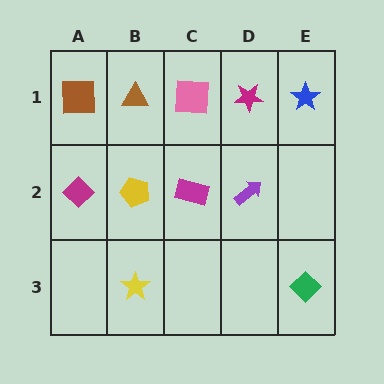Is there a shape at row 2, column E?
No, that cell is empty.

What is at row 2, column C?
A magenta rectangle.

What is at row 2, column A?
A magenta diamond.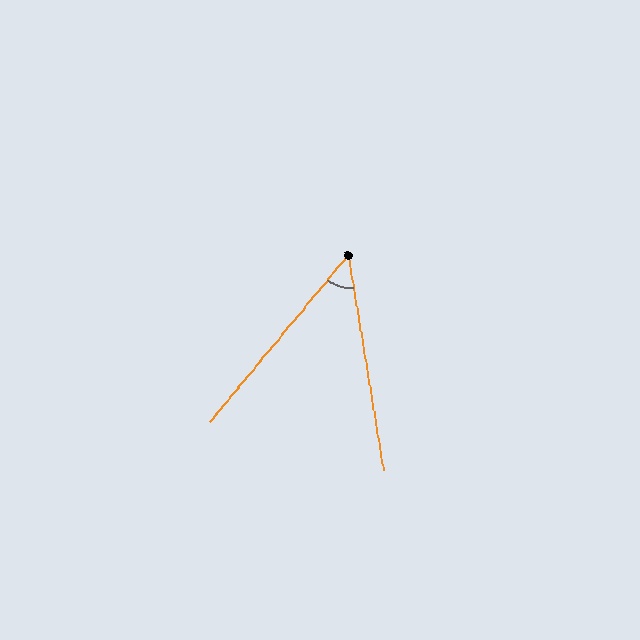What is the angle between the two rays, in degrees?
Approximately 49 degrees.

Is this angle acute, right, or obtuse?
It is acute.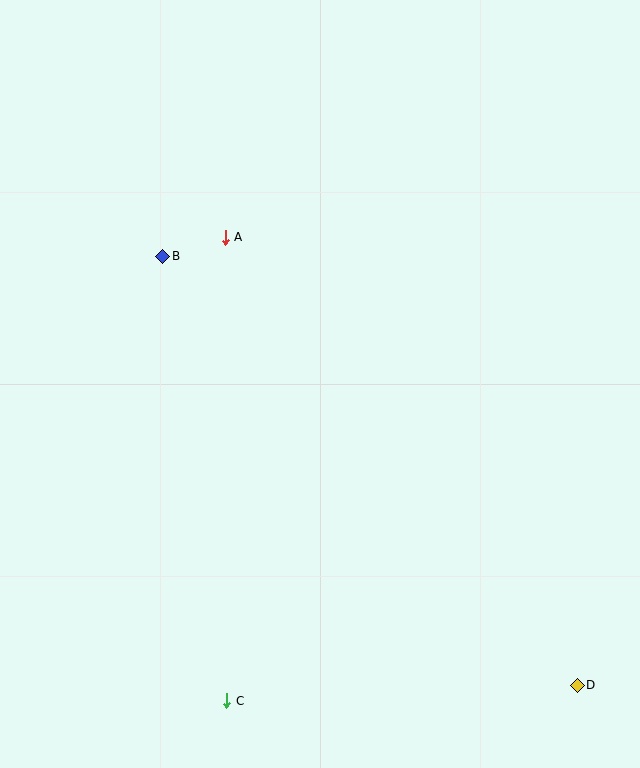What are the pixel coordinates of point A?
Point A is at (225, 237).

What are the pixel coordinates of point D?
Point D is at (577, 685).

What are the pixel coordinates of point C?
Point C is at (227, 701).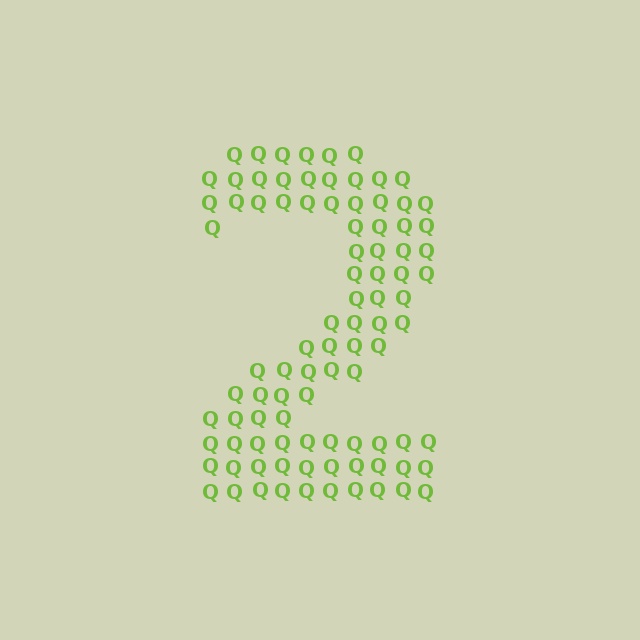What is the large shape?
The large shape is the digit 2.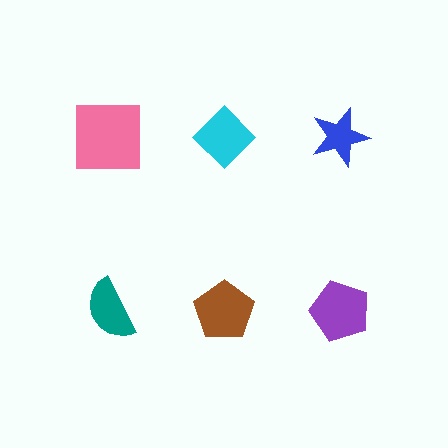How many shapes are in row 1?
3 shapes.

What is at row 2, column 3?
A purple pentagon.